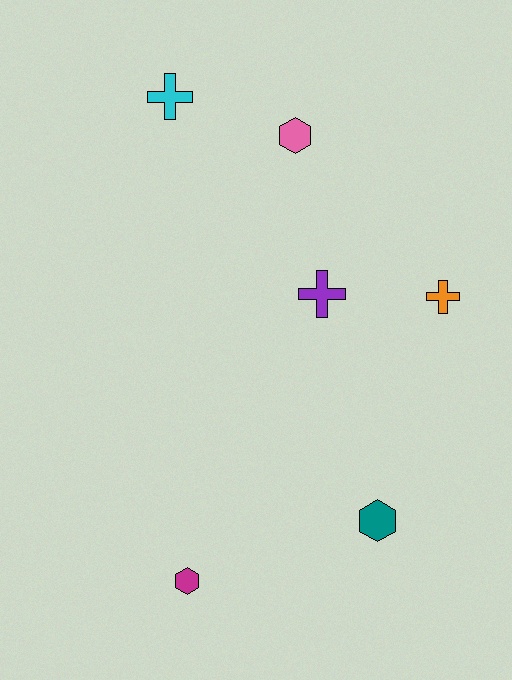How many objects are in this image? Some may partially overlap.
There are 6 objects.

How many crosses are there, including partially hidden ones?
There are 3 crosses.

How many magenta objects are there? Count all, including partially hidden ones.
There is 1 magenta object.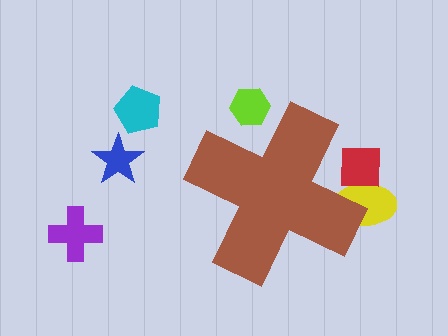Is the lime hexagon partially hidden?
Yes, the lime hexagon is partially hidden behind the brown cross.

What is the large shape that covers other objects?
A brown cross.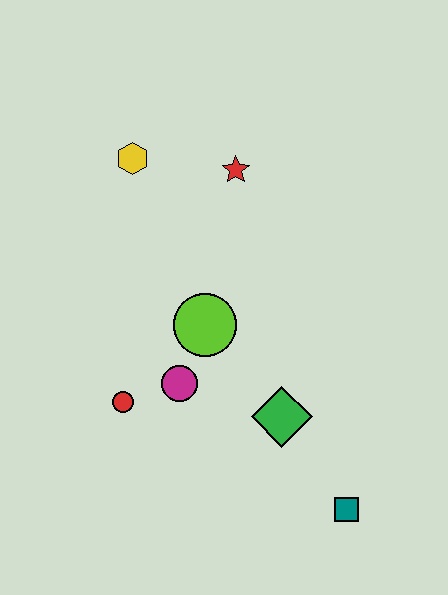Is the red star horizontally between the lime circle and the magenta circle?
No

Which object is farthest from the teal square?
The yellow hexagon is farthest from the teal square.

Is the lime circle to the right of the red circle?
Yes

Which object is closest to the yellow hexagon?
The red star is closest to the yellow hexagon.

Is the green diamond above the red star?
No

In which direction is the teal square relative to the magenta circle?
The teal square is to the right of the magenta circle.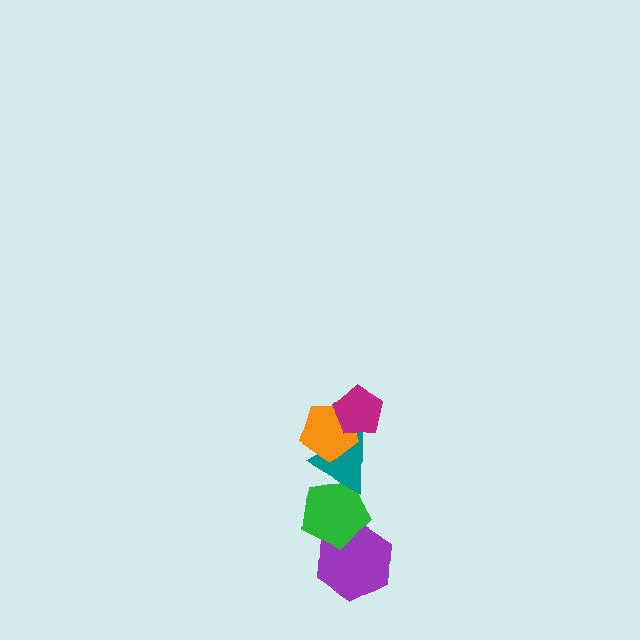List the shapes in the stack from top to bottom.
From top to bottom: the magenta pentagon, the orange pentagon, the teal triangle, the green pentagon, the purple hexagon.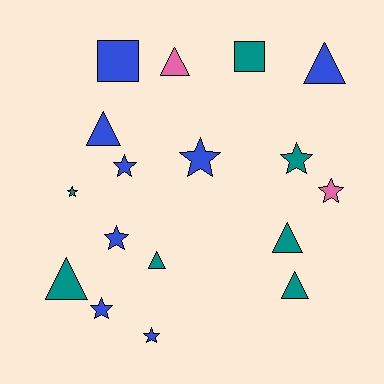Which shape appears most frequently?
Star, with 8 objects.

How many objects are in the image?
There are 17 objects.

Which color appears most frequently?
Blue, with 8 objects.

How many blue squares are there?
There is 1 blue square.